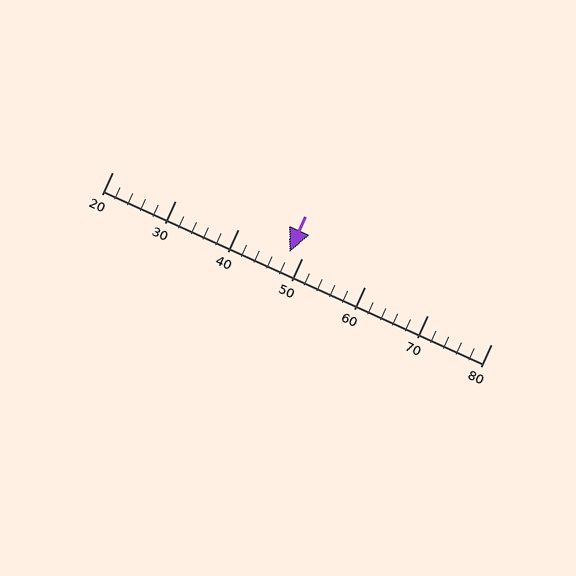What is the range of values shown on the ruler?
The ruler shows values from 20 to 80.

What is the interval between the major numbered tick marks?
The major tick marks are spaced 10 units apart.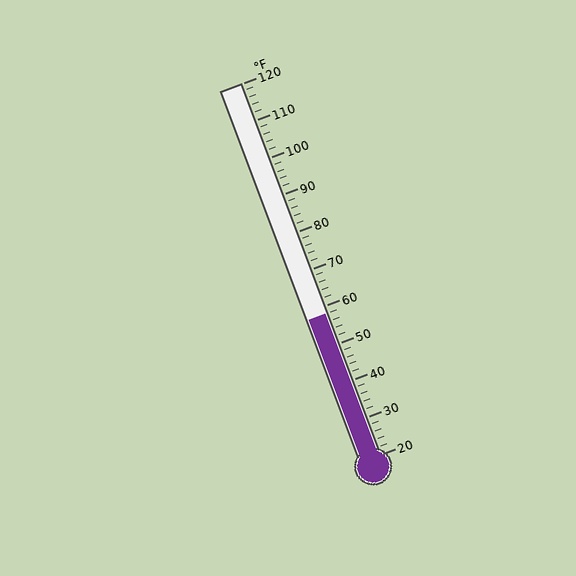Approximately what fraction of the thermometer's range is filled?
The thermometer is filled to approximately 40% of its range.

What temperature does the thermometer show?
The thermometer shows approximately 58°F.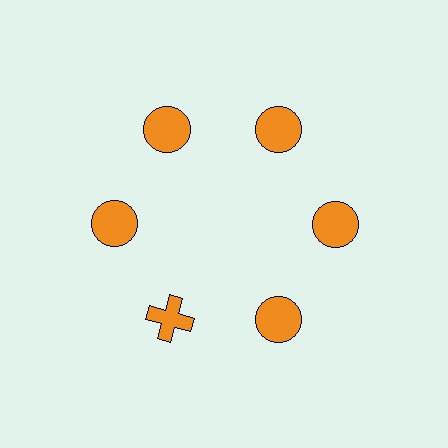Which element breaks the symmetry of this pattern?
The orange cross at roughly the 7 o'clock position breaks the symmetry. All other shapes are orange circles.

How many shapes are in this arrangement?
There are 6 shapes arranged in a ring pattern.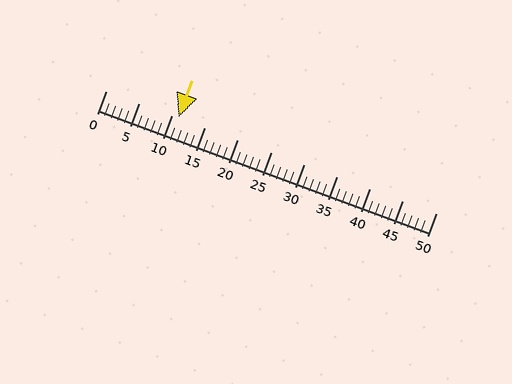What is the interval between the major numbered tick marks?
The major tick marks are spaced 5 units apart.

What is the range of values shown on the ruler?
The ruler shows values from 0 to 50.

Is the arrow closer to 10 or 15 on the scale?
The arrow is closer to 10.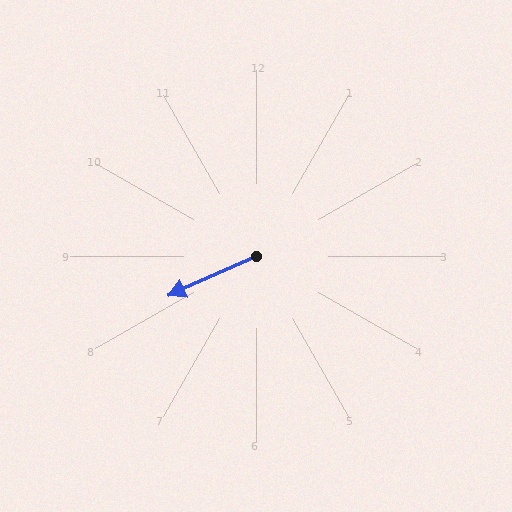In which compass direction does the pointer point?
Southwest.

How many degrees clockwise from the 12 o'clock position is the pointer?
Approximately 246 degrees.